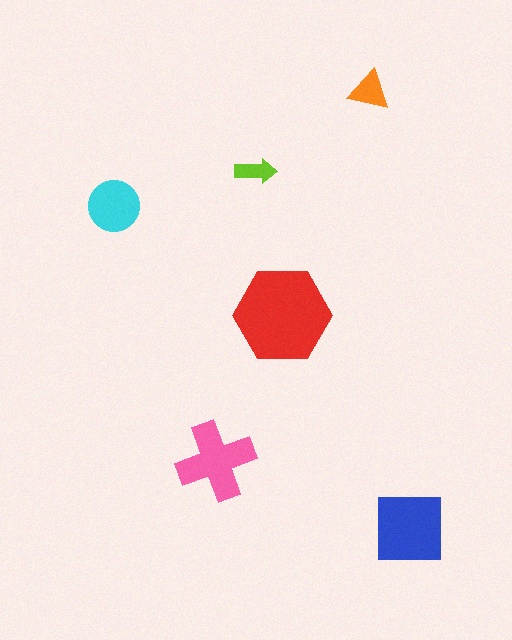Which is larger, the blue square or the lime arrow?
The blue square.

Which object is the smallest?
The lime arrow.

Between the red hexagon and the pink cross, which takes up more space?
The red hexagon.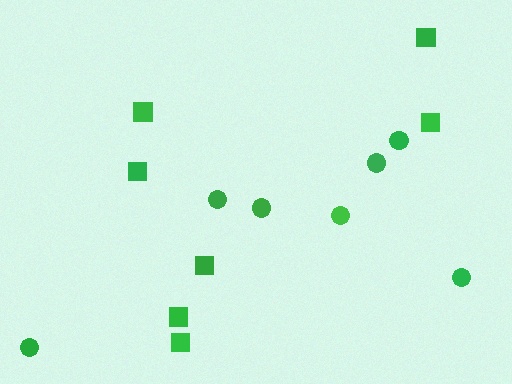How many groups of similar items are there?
There are 2 groups: one group of circles (7) and one group of squares (7).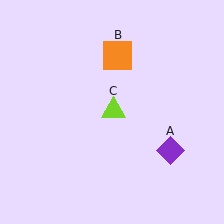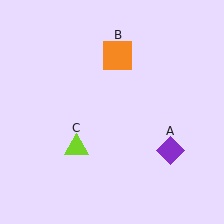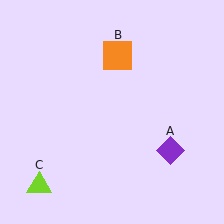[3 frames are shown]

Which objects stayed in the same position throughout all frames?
Purple diamond (object A) and orange square (object B) remained stationary.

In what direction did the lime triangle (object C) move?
The lime triangle (object C) moved down and to the left.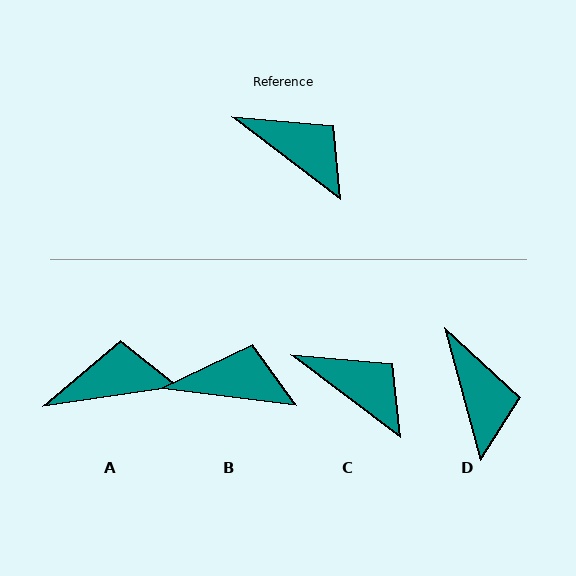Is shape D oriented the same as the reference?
No, it is off by about 38 degrees.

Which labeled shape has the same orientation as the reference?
C.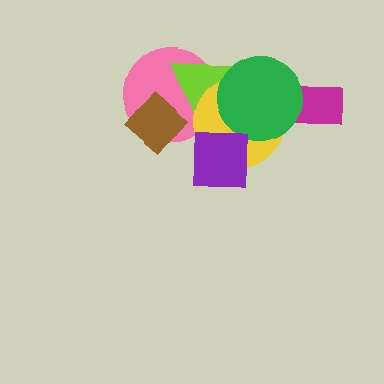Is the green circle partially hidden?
No, no other shape covers it.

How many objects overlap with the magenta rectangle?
1 object overlaps with the magenta rectangle.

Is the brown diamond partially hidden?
Yes, it is partially covered by another shape.